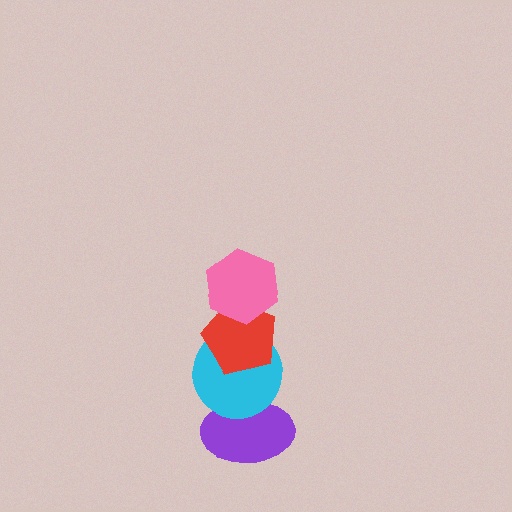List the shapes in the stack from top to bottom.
From top to bottom: the pink hexagon, the red pentagon, the cyan circle, the purple ellipse.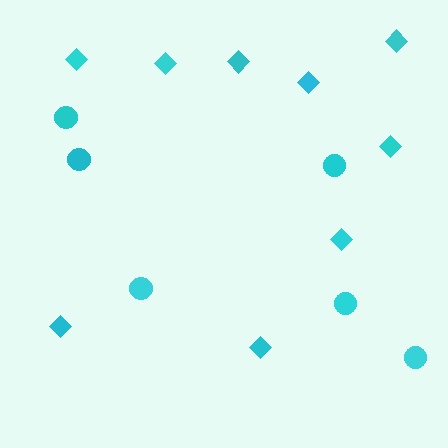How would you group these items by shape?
There are 2 groups: one group of circles (6) and one group of diamonds (9).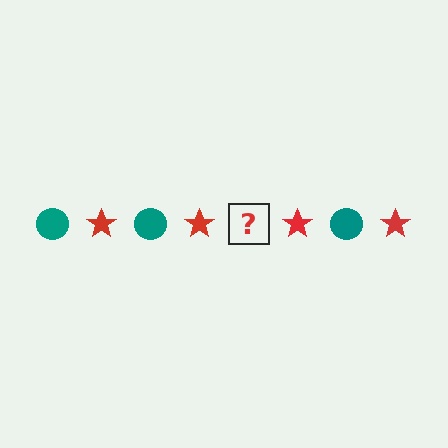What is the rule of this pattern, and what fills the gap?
The rule is that the pattern alternates between teal circle and red star. The gap should be filled with a teal circle.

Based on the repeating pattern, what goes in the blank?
The blank should be a teal circle.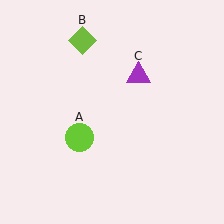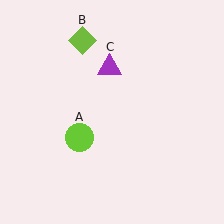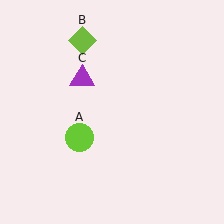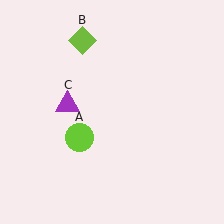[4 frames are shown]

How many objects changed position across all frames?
1 object changed position: purple triangle (object C).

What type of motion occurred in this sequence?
The purple triangle (object C) rotated counterclockwise around the center of the scene.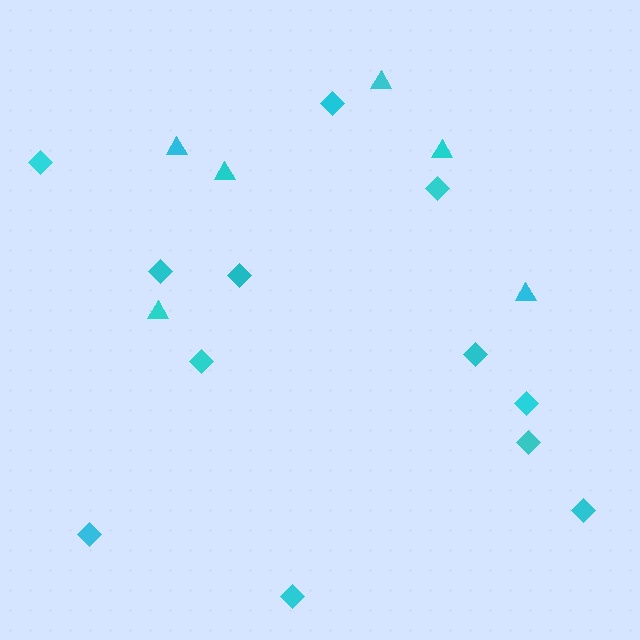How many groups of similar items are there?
There are 2 groups: one group of diamonds (12) and one group of triangles (6).